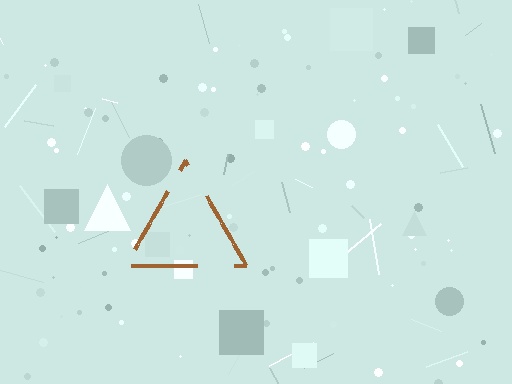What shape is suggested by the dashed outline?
The dashed outline suggests a triangle.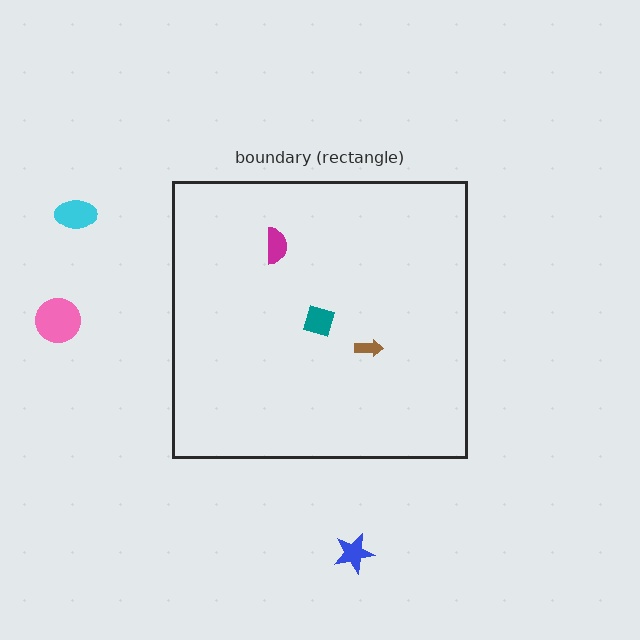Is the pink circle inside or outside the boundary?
Outside.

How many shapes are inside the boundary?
3 inside, 3 outside.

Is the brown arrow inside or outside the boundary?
Inside.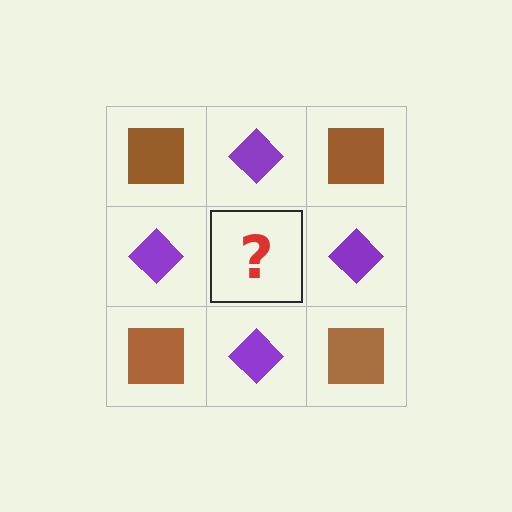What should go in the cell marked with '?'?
The missing cell should contain a brown square.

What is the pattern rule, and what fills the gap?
The rule is that it alternates brown square and purple diamond in a checkerboard pattern. The gap should be filled with a brown square.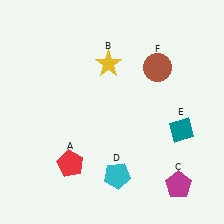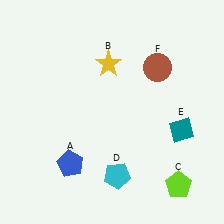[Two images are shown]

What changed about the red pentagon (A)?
In Image 1, A is red. In Image 2, it changed to blue.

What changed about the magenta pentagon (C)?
In Image 1, C is magenta. In Image 2, it changed to lime.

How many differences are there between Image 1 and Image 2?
There are 2 differences between the two images.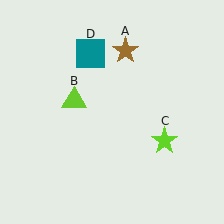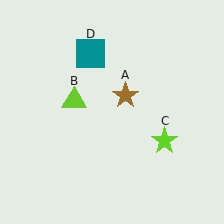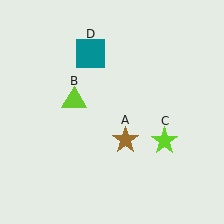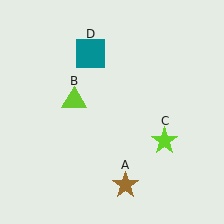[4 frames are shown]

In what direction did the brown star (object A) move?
The brown star (object A) moved down.